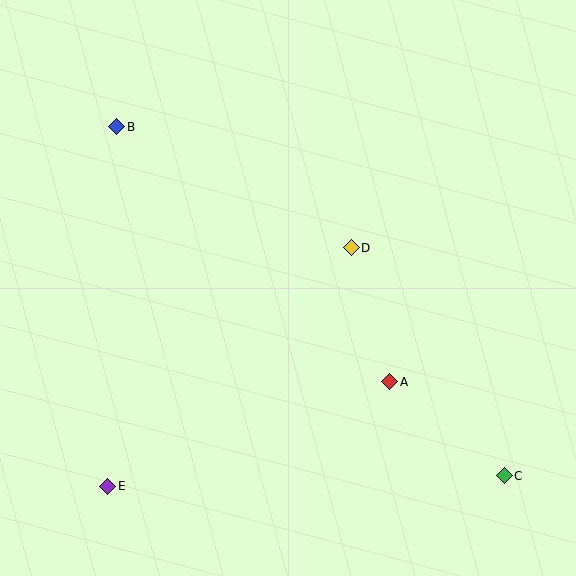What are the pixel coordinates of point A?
Point A is at (390, 382).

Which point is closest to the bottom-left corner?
Point E is closest to the bottom-left corner.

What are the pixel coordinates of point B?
Point B is at (117, 127).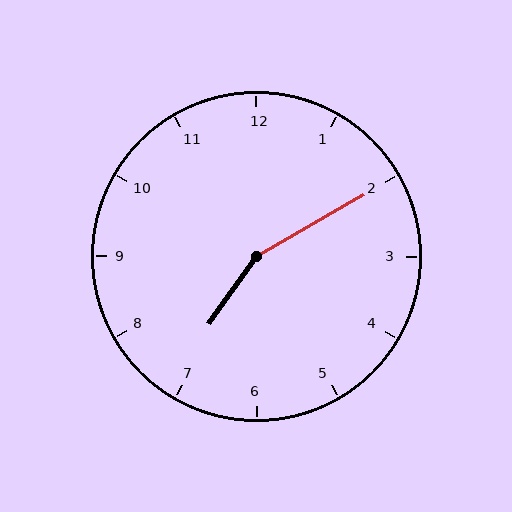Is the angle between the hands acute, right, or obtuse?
It is obtuse.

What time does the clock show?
7:10.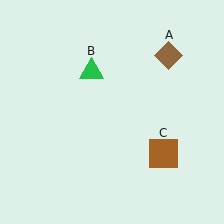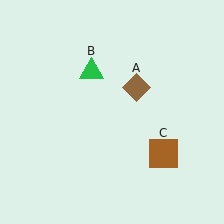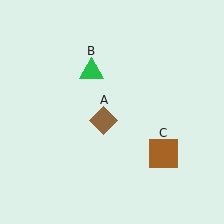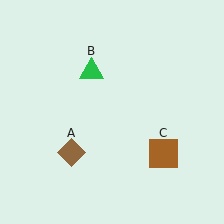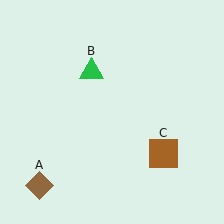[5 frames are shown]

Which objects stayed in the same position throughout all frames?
Green triangle (object B) and brown square (object C) remained stationary.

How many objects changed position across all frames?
1 object changed position: brown diamond (object A).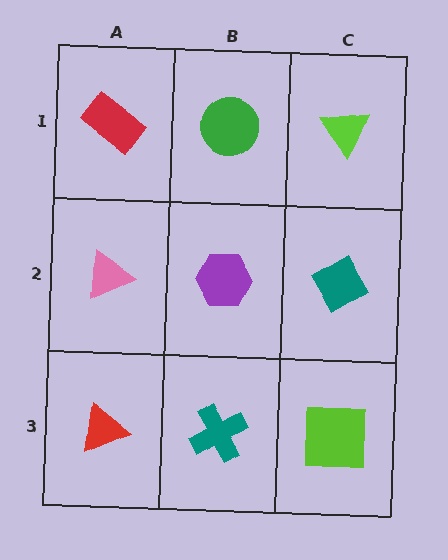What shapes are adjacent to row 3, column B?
A purple hexagon (row 2, column B), a red triangle (row 3, column A), a lime square (row 3, column C).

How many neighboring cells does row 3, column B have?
3.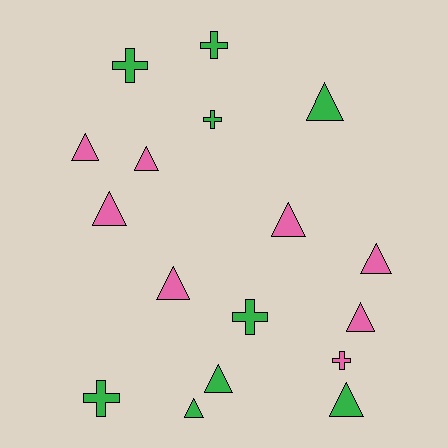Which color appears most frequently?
Green, with 9 objects.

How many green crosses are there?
There are 5 green crosses.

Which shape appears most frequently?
Triangle, with 11 objects.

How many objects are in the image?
There are 17 objects.